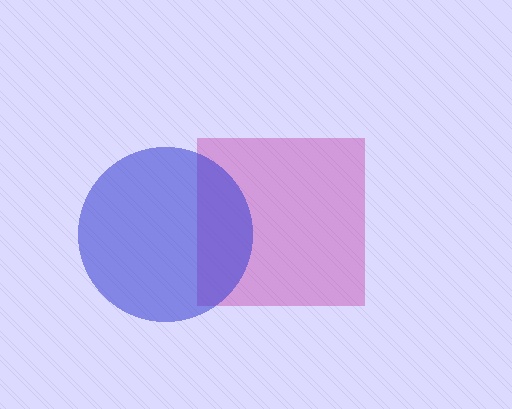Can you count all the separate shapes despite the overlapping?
Yes, there are 2 separate shapes.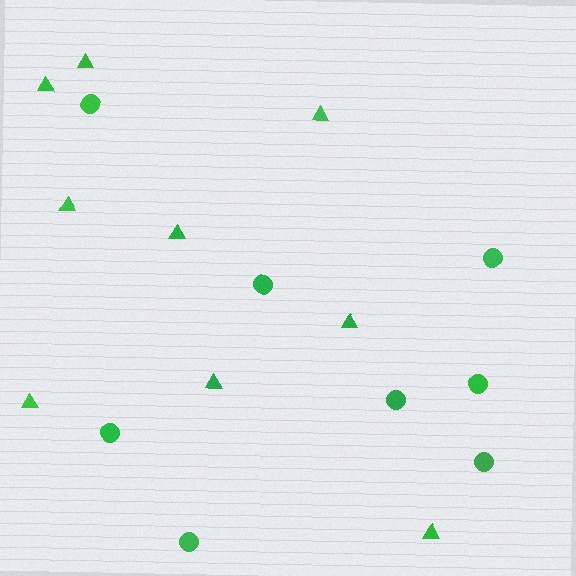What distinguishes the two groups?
There are 2 groups: one group of circles (8) and one group of triangles (9).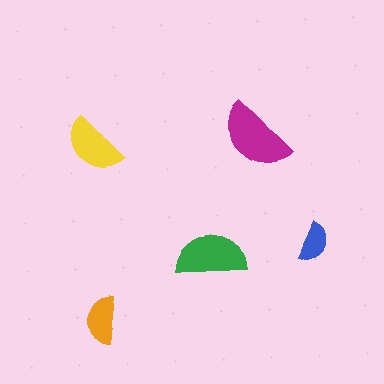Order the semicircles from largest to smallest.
the magenta one, the green one, the yellow one, the orange one, the blue one.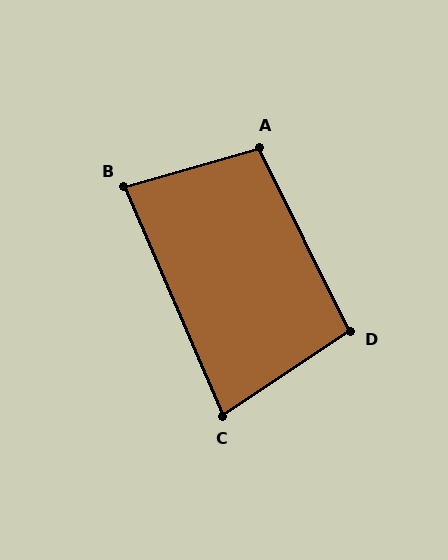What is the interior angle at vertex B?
Approximately 83 degrees (acute).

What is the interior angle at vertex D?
Approximately 97 degrees (obtuse).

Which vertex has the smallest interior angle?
C, at approximately 80 degrees.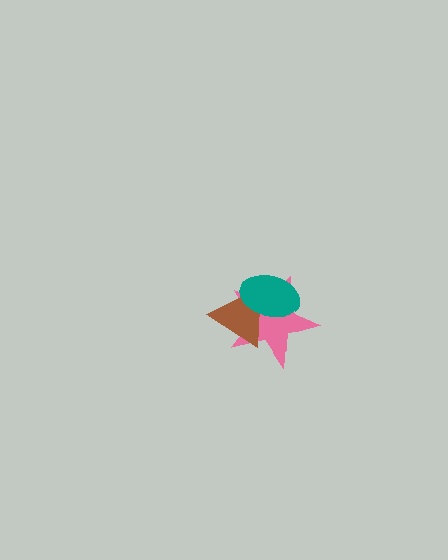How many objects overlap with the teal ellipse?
2 objects overlap with the teal ellipse.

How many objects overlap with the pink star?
2 objects overlap with the pink star.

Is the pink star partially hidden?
Yes, it is partially covered by another shape.